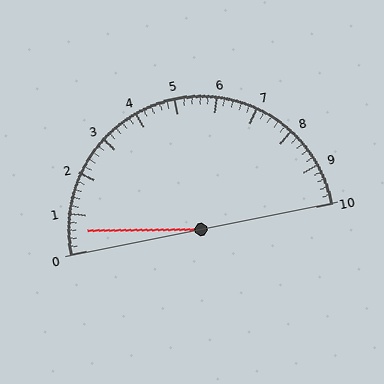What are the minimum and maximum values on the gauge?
The gauge ranges from 0 to 10.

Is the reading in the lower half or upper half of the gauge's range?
The reading is in the lower half of the range (0 to 10).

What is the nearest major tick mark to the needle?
The nearest major tick mark is 1.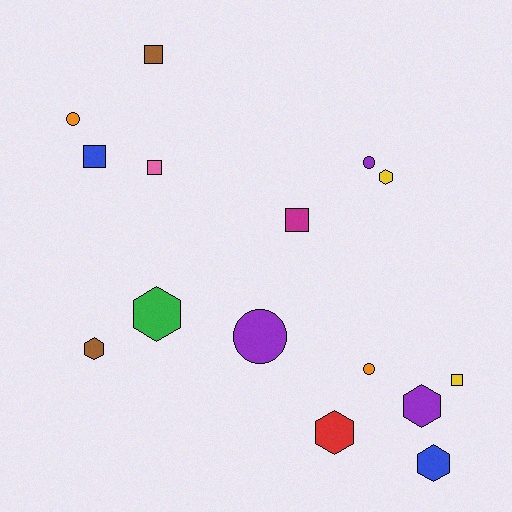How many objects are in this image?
There are 15 objects.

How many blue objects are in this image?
There are 2 blue objects.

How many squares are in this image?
There are 5 squares.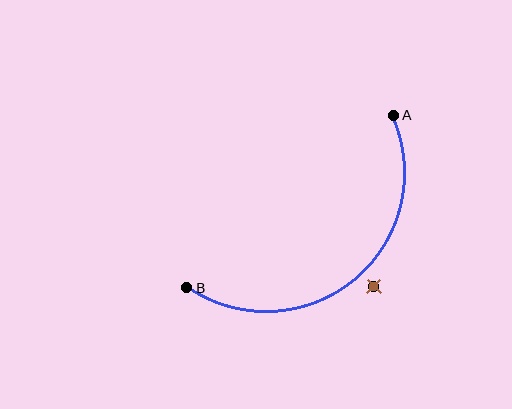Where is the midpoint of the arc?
The arc midpoint is the point on the curve farthest from the straight line joining A and B. It sits below and to the right of that line.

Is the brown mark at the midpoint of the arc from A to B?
No — the brown mark does not lie on the arc at all. It sits slightly outside the curve.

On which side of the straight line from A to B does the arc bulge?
The arc bulges below and to the right of the straight line connecting A and B.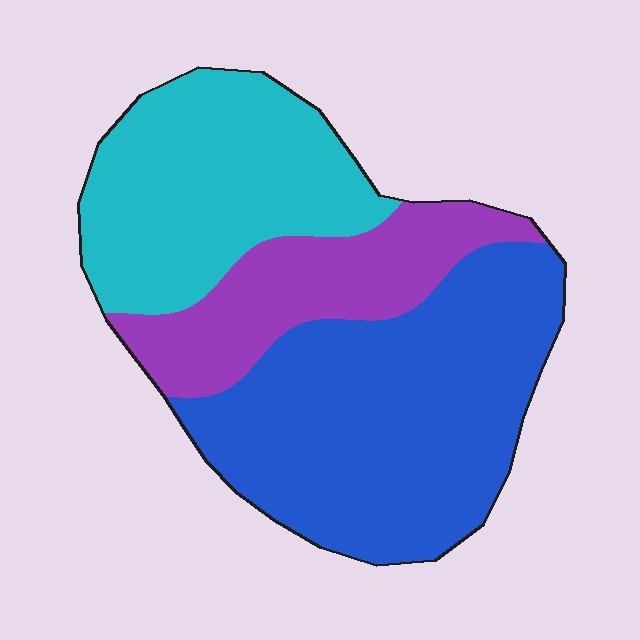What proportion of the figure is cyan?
Cyan covers 32% of the figure.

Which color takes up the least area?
Purple, at roughly 20%.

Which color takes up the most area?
Blue, at roughly 45%.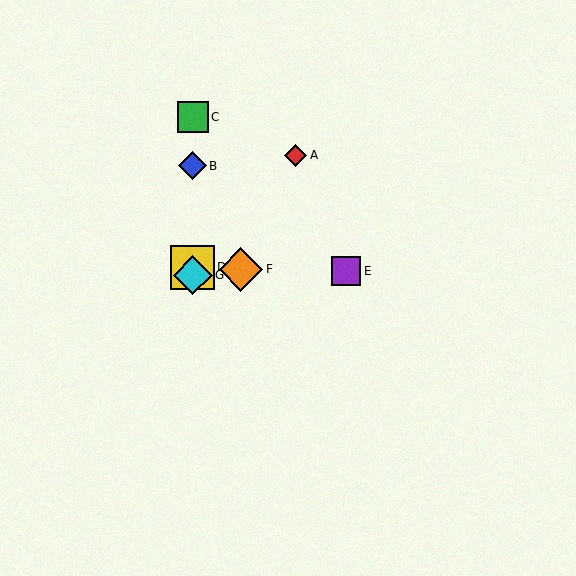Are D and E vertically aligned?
No, D is at x≈193 and E is at x≈346.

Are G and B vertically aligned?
Yes, both are at x≈193.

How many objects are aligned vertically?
4 objects (B, C, D, G) are aligned vertically.